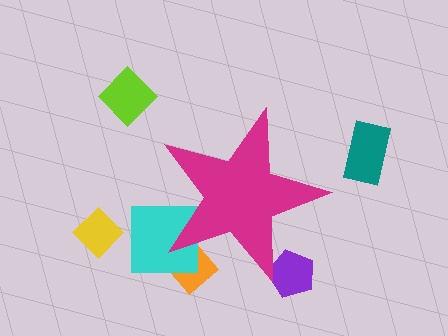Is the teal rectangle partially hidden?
No, the teal rectangle is fully visible.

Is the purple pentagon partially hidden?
Yes, the purple pentagon is partially hidden behind the magenta star.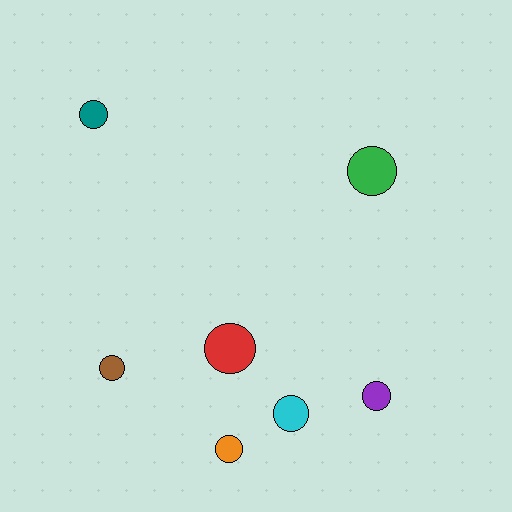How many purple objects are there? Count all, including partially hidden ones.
There is 1 purple object.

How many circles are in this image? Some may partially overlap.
There are 7 circles.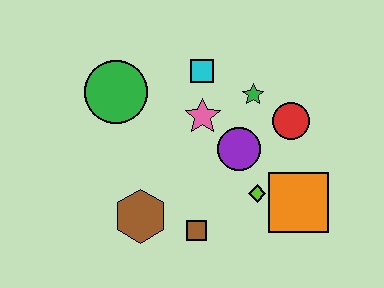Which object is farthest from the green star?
The brown hexagon is farthest from the green star.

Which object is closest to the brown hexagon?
The brown square is closest to the brown hexagon.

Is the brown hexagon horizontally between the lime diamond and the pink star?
No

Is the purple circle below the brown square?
No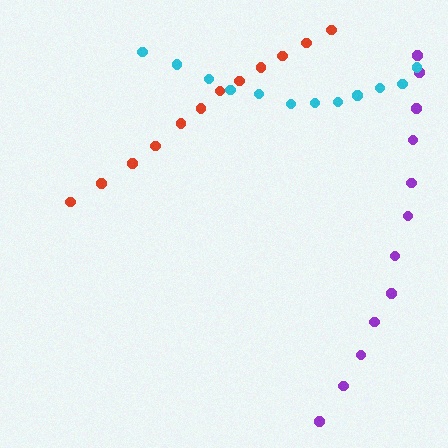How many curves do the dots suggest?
There are 3 distinct paths.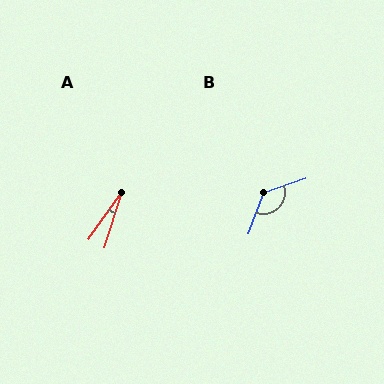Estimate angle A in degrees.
Approximately 19 degrees.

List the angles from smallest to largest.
A (19°), B (130°).